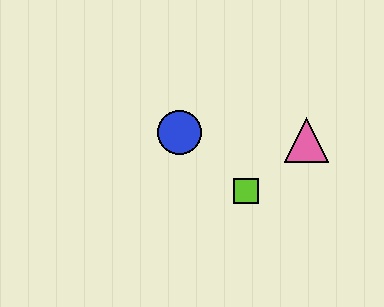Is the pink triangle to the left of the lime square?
No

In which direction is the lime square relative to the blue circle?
The lime square is to the right of the blue circle.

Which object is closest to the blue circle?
The lime square is closest to the blue circle.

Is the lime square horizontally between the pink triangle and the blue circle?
Yes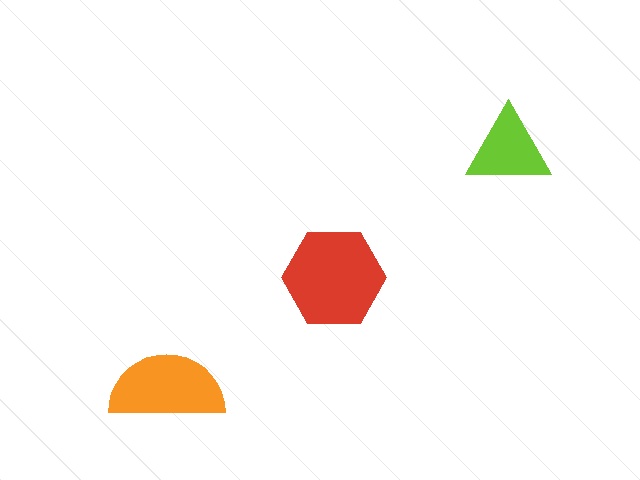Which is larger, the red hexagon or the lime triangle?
The red hexagon.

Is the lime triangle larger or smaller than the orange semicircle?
Smaller.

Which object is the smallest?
The lime triangle.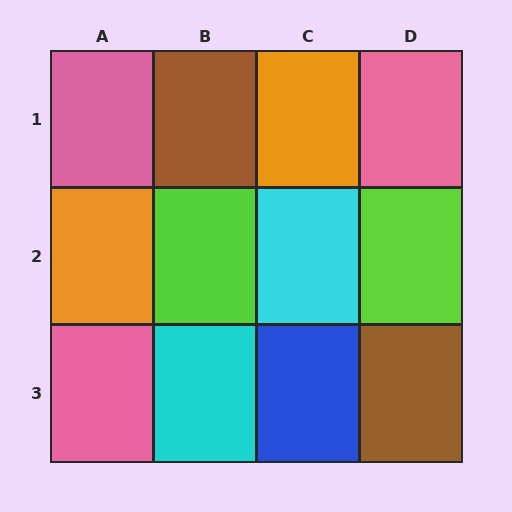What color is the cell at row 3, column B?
Cyan.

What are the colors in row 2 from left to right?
Orange, lime, cyan, lime.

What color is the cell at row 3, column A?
Pink.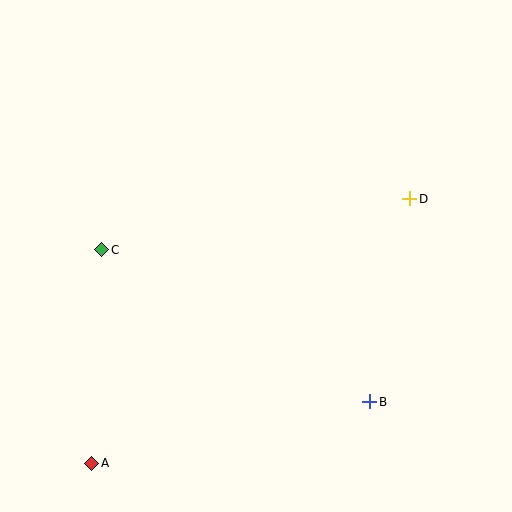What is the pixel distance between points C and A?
The distance between C and A is 214 pixels.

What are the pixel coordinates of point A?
Point A is at (92, 463).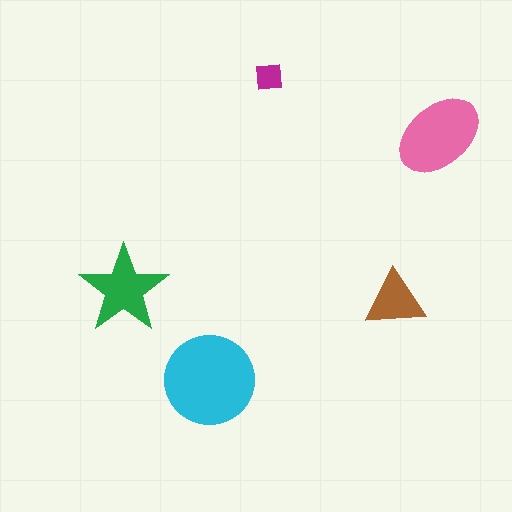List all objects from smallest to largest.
The magenta square, the brown triangle, the green star, the pink ellipse, the cyan circle.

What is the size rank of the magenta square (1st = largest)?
5th.